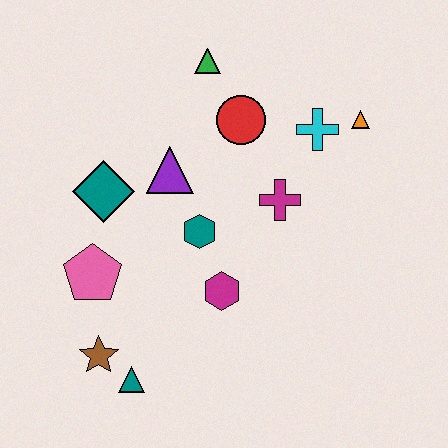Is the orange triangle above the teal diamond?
Yes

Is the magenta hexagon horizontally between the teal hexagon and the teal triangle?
No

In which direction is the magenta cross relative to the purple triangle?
The magenta cross is to the right of the purple triangle.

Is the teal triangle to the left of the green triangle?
Yes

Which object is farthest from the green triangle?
The teal triangle is farthest from the green triangle.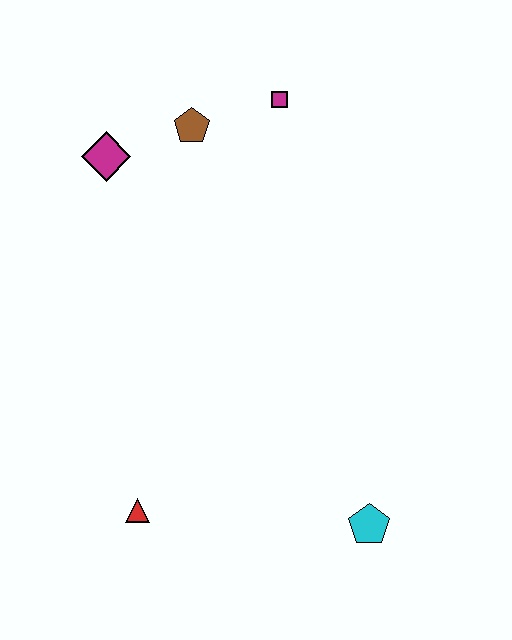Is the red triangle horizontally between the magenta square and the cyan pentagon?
No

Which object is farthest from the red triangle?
The magenta square is farthest from the red triangle.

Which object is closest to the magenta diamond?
The brown pentagon is closest to the magenta diamond.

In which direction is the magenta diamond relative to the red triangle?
The magenta diamond is above the red triangle.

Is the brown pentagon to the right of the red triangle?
Yes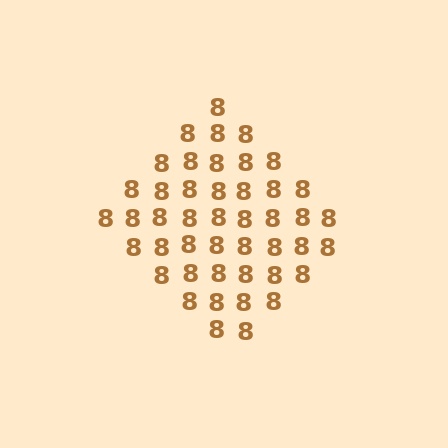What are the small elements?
The small elements are digit 8's.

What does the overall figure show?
The overall figure shows a diamond.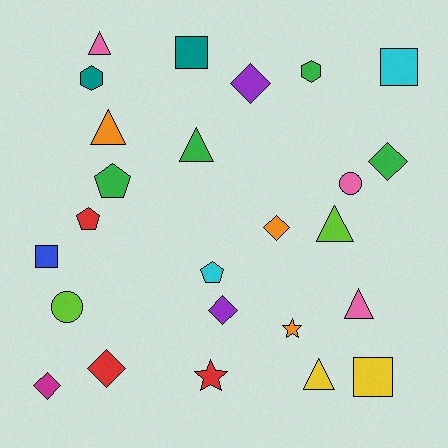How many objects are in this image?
There are 25 objects.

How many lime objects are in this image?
There are 2 lime objects.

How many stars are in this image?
There are 2 stars.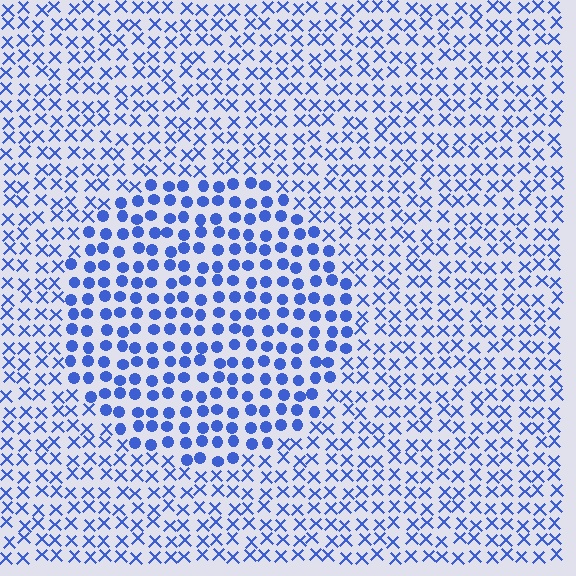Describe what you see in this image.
The image is filled with small blue elements arranged in a uniform grid. A circle-shaped region contains circles, while the surrounding area contains X marks. The boundary is defined purely by the change in element shape.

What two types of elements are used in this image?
The image uses circles inside the circle region and X marks outside it.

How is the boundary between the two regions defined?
The boundary is defined by a change in element shape: circles inside vs. X marks outside. All elements share the same color and spacing.